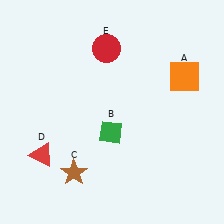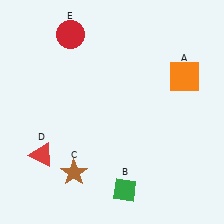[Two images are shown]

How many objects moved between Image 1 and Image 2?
2 objects moved between the two images.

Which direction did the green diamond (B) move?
The green diamond (B) moved down.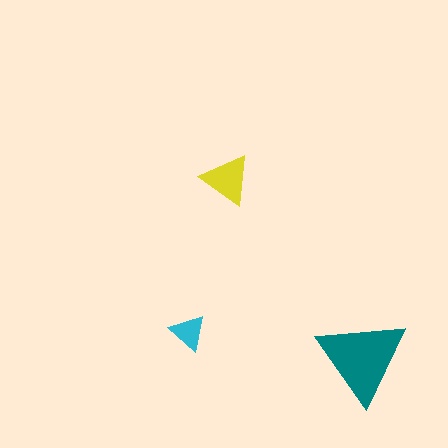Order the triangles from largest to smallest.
the teal one, the yellow one, the cyan one.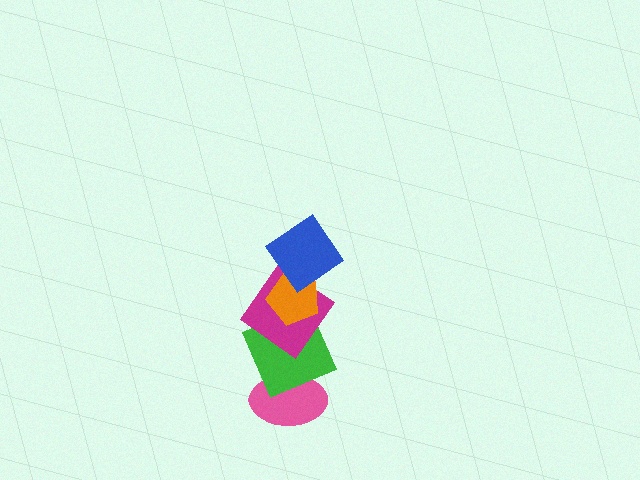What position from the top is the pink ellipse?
The pink ellipse is 5th from the top.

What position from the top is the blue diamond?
The blue diamond is 1st from the top.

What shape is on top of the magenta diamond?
The orange pentagon is on top of the magenta diamond.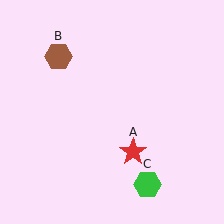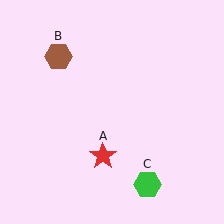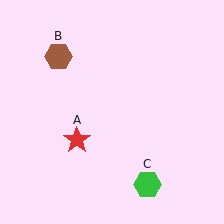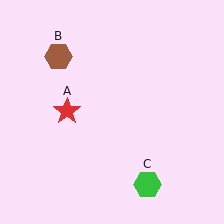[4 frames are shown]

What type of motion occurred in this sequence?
The red star (object A) rotated clockwise around the center of the scene.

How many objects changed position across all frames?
1 object changed position: red star (object A).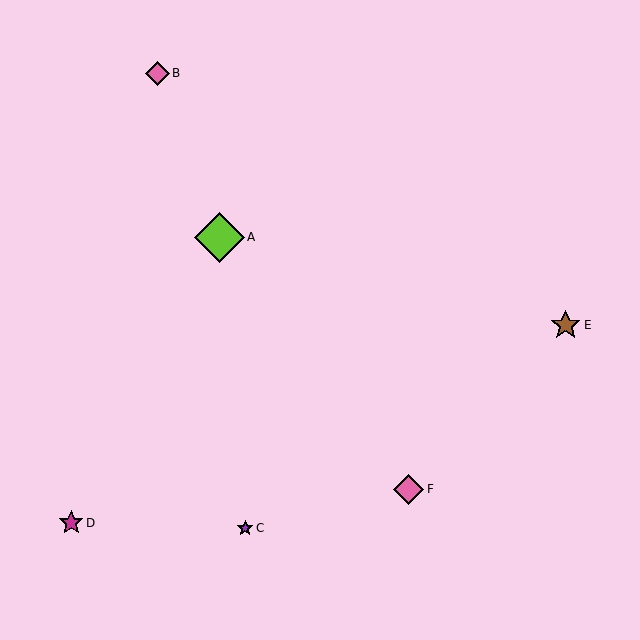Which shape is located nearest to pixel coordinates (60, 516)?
The magenta star (labeled D) at (71, 523) is nearest to that location.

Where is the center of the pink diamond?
The center of the pink diamond is at (157, 74).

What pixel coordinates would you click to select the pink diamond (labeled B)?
Click at (157, 74) to select the pink diamond B.